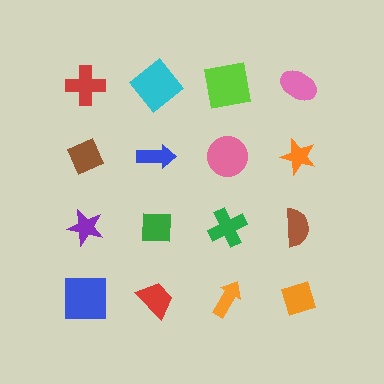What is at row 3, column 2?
A green square.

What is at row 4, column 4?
An orange diamond.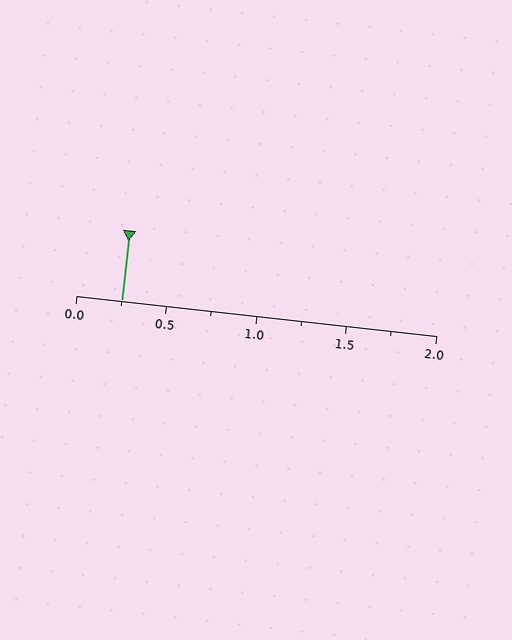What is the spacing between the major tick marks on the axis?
The major ticks are spaced 0.5 apart.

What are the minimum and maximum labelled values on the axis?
The axis runs from 0.0 to 2.0.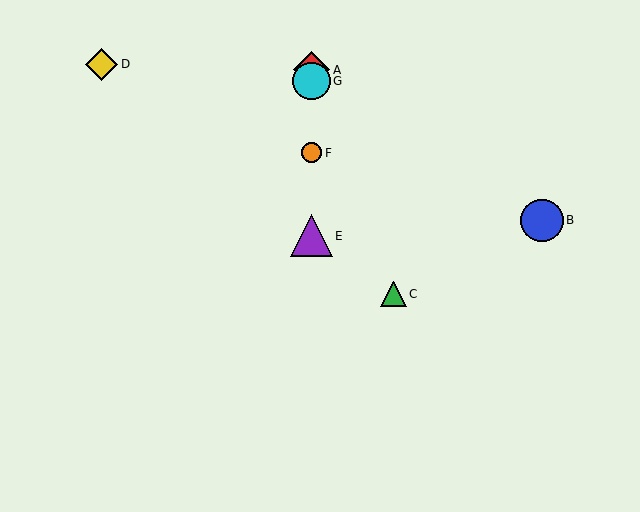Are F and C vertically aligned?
No, F is at x≈311 and C is at x≈394.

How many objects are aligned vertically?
4 objects (A, E, F, G) are aligned vertically.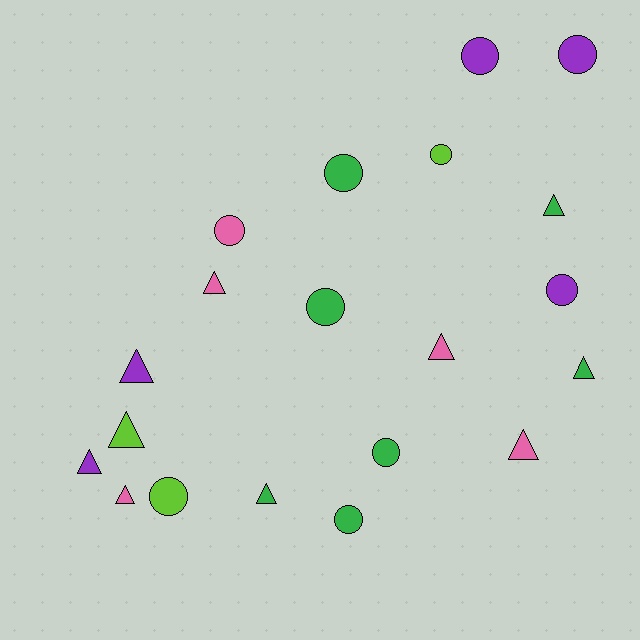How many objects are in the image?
There are 20 objects.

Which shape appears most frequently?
Circle, with 10 objects.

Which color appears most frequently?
Green, with 7 objects.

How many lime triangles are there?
There is 1 lime triangle.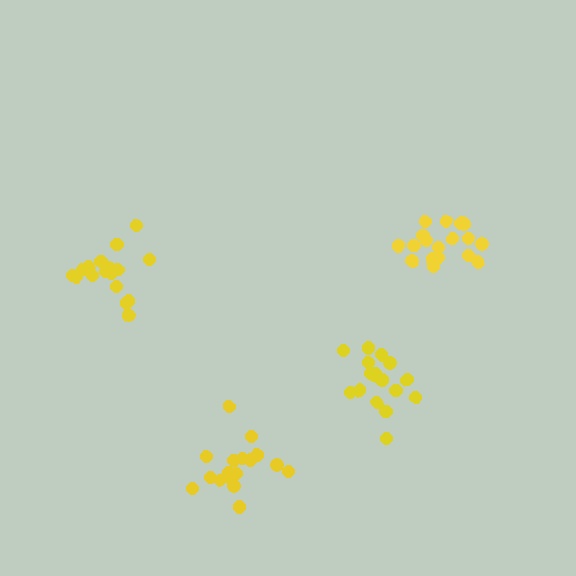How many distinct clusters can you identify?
There are 4 distinct clusters.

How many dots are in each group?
Group 1: 17 dots, Group 2: 18 dots, Group 3: 17 dots, Group 4: 19 dots (71 total).